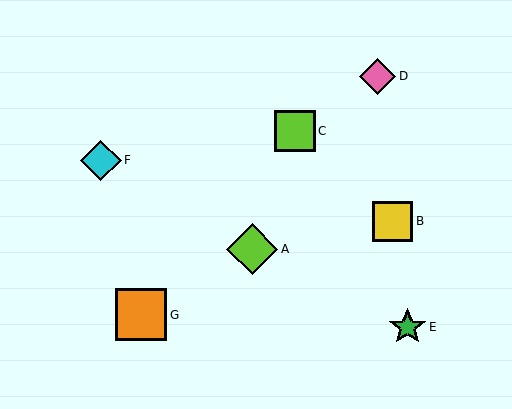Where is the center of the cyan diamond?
The center of the cyan diamond is at (101, 160).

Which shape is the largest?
The orange square (labeled G) is the largest.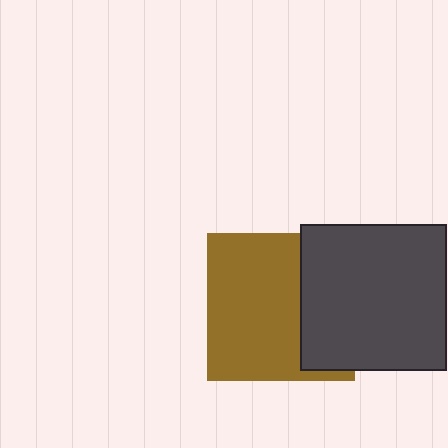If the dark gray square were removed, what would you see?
You would see the complete brown square.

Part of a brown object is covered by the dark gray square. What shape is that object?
It is a square.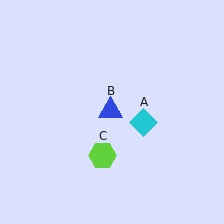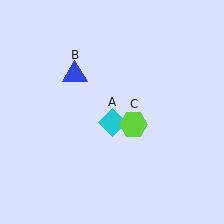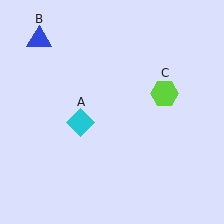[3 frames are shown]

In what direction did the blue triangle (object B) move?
The blue triangle (object B) moved up and to the left.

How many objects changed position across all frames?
3 objects changed position: cyan diamond (object A), blue triangle (object B), lime hexagon (object C).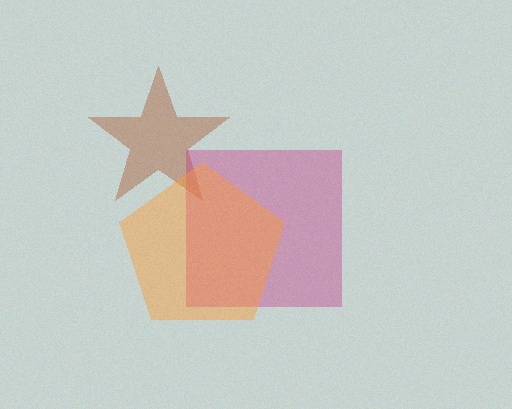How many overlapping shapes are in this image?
There are 3 overlapping shapes in the image.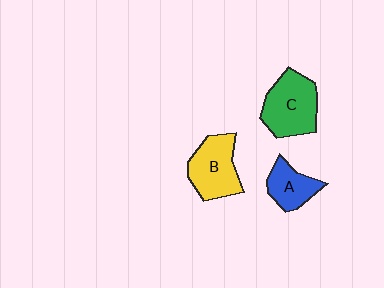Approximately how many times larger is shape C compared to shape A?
Approximately 1.6 times.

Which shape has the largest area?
Shape C (green).